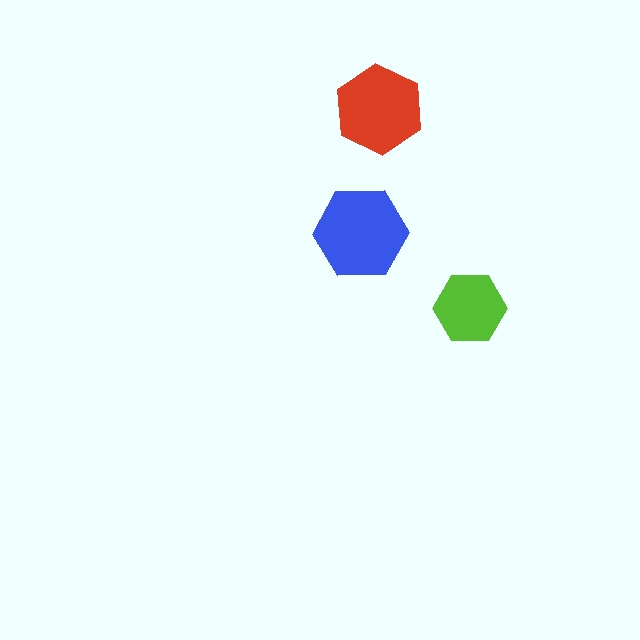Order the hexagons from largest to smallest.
the blue one, the red one, the lime one.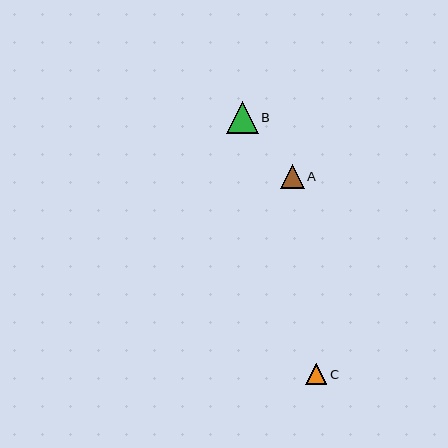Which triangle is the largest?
Triangle B is the largest with a size of approximately 32 pixels.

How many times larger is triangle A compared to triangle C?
Triangle A is approximately 1.1 times the size of triangle C.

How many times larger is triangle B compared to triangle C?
Triangle B is approximately 1.5 times the size of triangle C.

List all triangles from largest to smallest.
From largest to smallest: B, A, C.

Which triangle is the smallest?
Triangle C is the smallest with a size of approximately 21 pixels.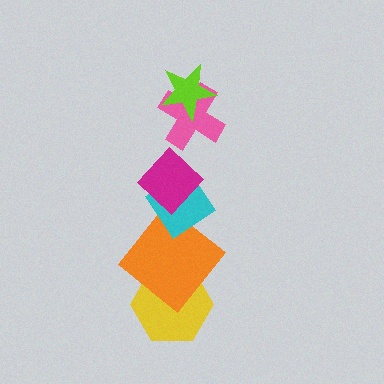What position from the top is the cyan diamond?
The cyan diamond is 4th from the top.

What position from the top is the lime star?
The lime star is 1st from the top.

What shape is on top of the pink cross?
The lime star is on top of the pink cross.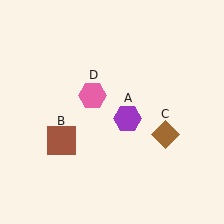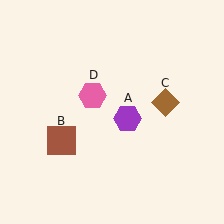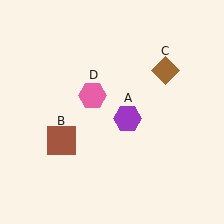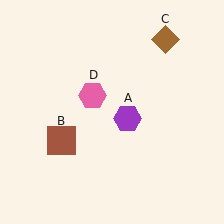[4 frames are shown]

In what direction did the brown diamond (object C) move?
The brown diamond (object C) moved up.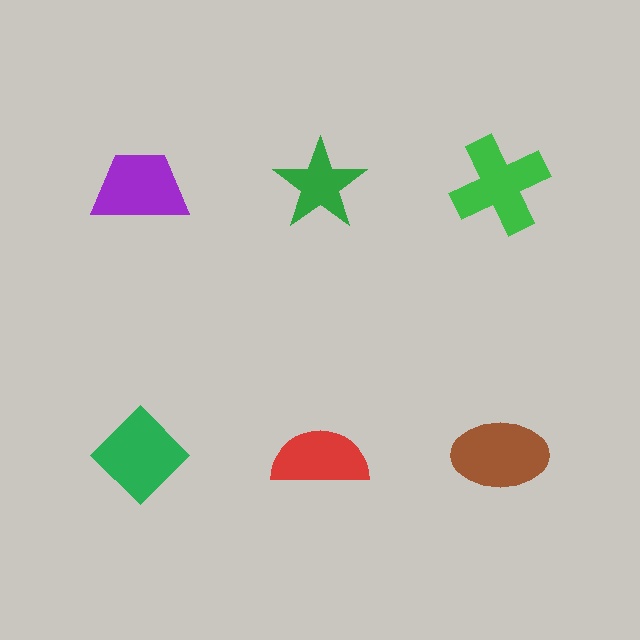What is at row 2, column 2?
A red semicircle.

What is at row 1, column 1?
A purple trapezoid.